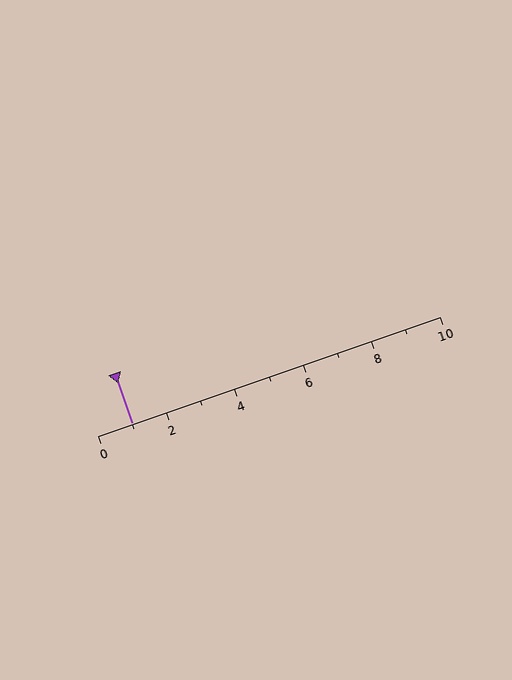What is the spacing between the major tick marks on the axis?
The major ticks are spaced 2 apart.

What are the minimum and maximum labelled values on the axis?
The axis runs from 0 to 10.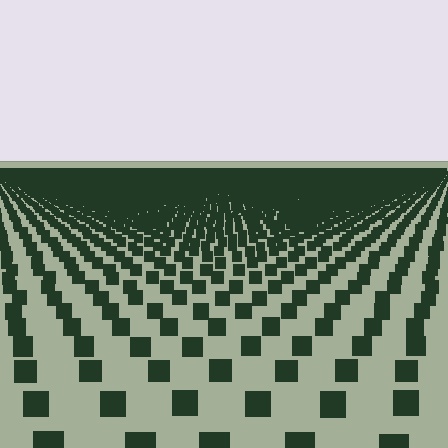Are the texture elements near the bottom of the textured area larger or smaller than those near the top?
Larger. Near the bottom, elements are closer to the viewer and appear at a bigger on-screen size.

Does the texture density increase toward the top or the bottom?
Density increases toward the top.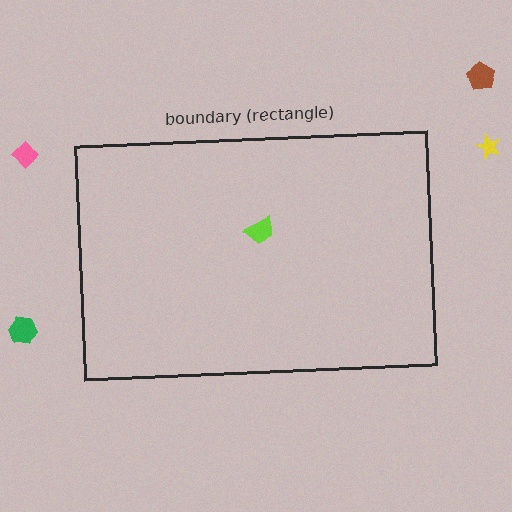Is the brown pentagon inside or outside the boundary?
Outside.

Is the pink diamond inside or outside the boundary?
Outside.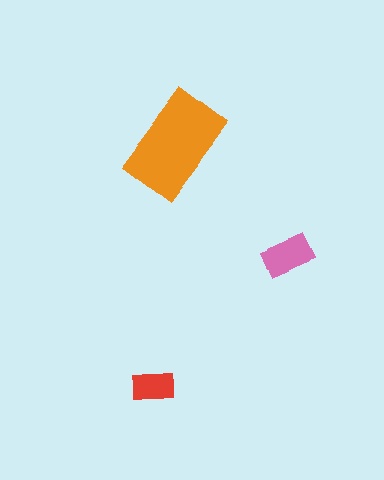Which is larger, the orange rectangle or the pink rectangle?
The orange one.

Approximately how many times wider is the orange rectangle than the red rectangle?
About 2.5 times wider.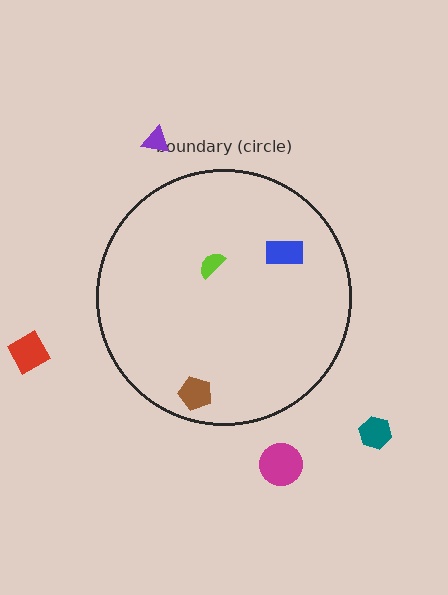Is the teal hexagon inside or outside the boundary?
Outside.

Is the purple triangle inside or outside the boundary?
Outside.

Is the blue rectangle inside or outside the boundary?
Inside.